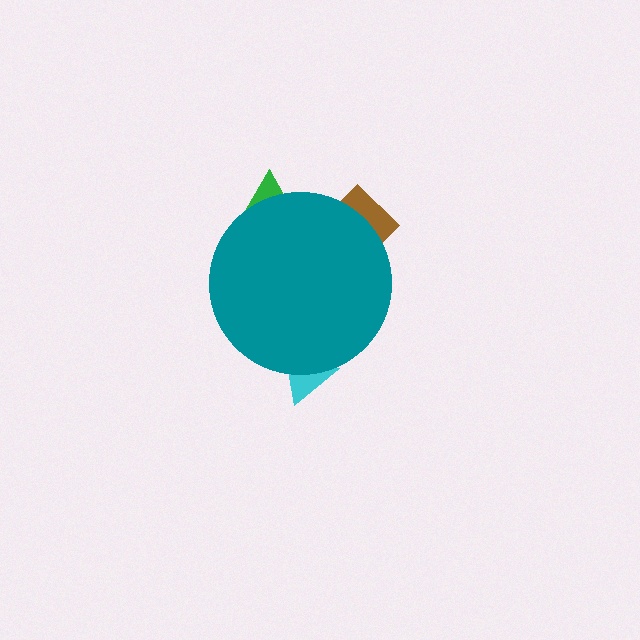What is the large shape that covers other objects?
A teal circle.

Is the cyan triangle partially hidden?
Yes, the cyan triangle is partially hidden behind the teal circle.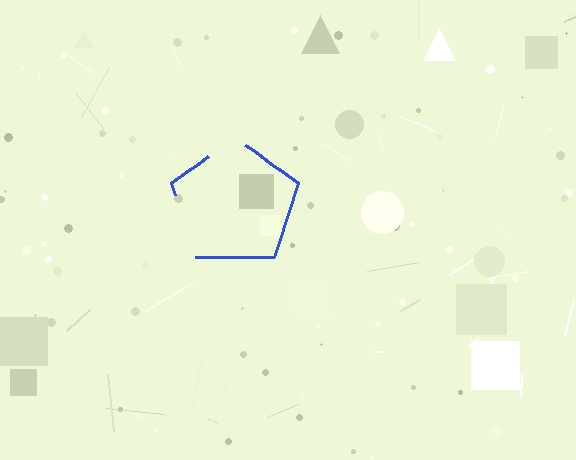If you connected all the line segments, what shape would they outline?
They would outline a pentagon.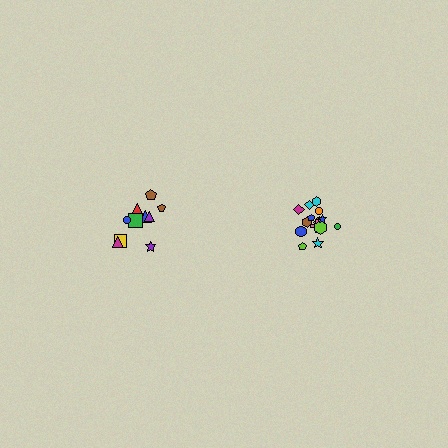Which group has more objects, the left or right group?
The right group.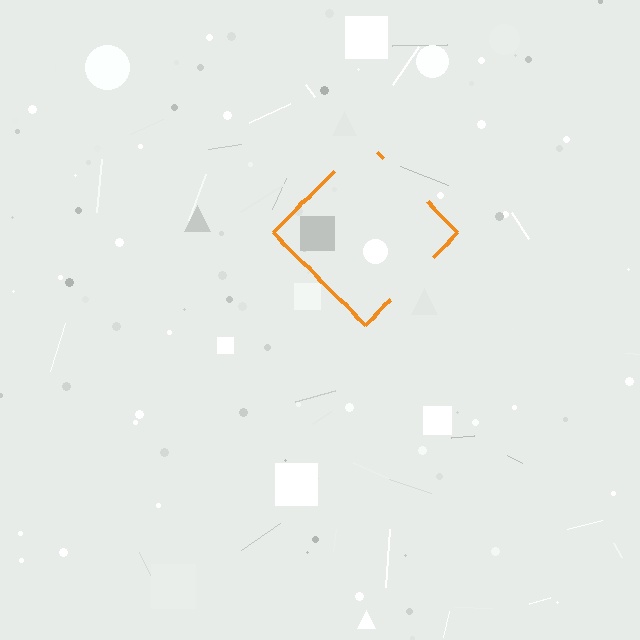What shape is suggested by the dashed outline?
The dashed outline suggests a diamond.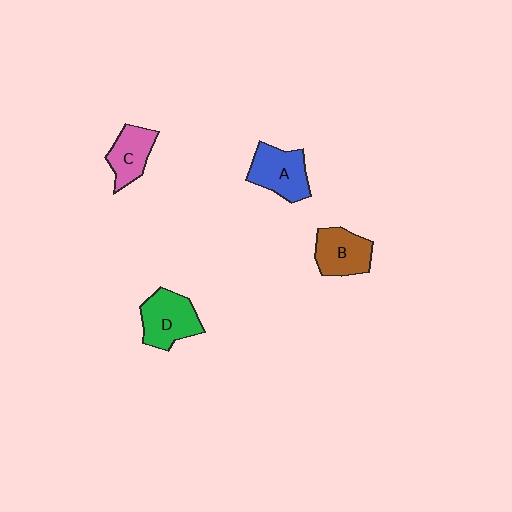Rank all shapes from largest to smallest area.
From largest to smallest: D (green), A (blue), B (brown), C (pink).